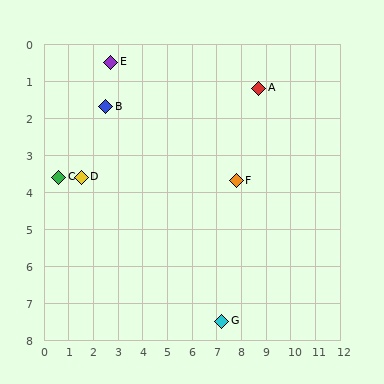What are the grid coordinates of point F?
Point F is at approximately (7.8, 3.7).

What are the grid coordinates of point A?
Point A is at approximately (8.7, 1.2).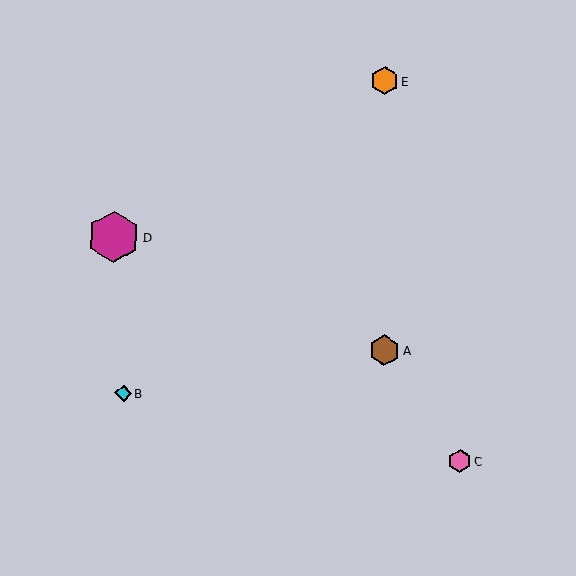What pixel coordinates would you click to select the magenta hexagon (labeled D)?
Click at (114, 237) to select the magenta hexagon D.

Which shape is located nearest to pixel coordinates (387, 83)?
The orange hexagon (labeled E) at (384, 81) is nearest to that location.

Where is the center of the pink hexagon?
The center of the pink hexagon is at (459, 461).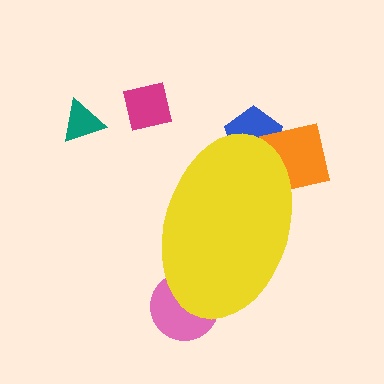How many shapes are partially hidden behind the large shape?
3 shapes are partially hidden.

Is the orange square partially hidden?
Yes, the orange square is partially hidden behind the yellow ellipse.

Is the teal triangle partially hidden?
No, the teal triangle is fully visible.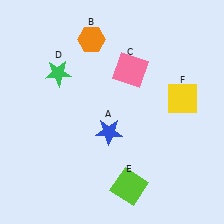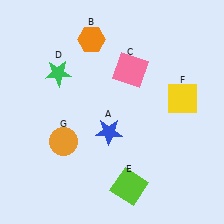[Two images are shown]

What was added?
An orange circle (G) was added in Image 2.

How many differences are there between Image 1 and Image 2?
There is 1 difference between the two images.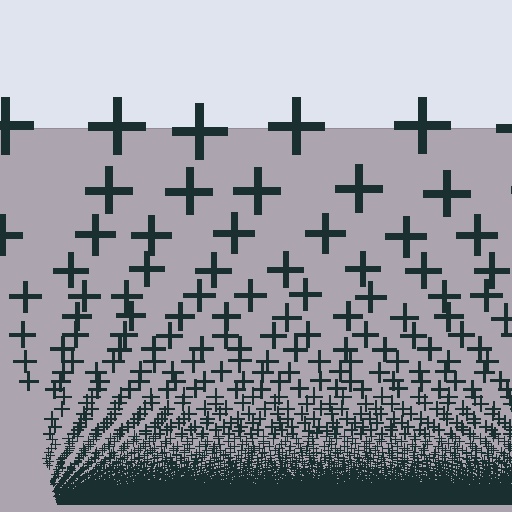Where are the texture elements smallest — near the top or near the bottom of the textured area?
Near the bottom.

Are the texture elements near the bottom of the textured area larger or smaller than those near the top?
Smaller. The gradient is inverted — elements near the bottom are smaller and denser.